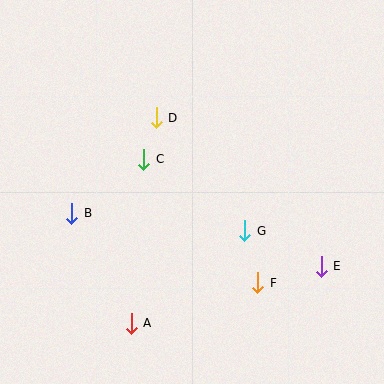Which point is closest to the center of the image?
Point C at (144, 159) is closest to the center.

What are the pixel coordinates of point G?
Point G is at (245, 231).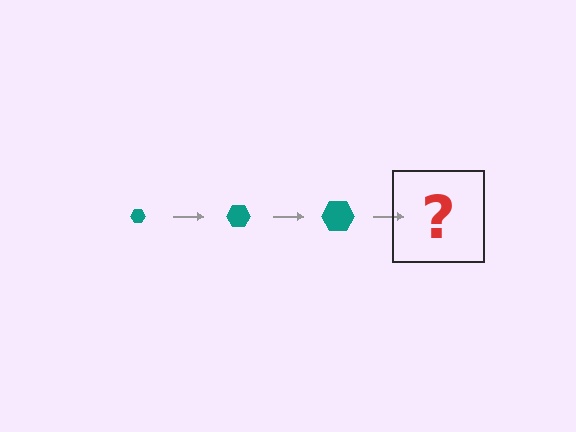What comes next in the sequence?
The next element should be a teal hexagon, larger than the previous one.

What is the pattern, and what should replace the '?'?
The pattern is that the hexagon gets progressively larger each step. The '?' should be a teal hexagon, larger than the previous one.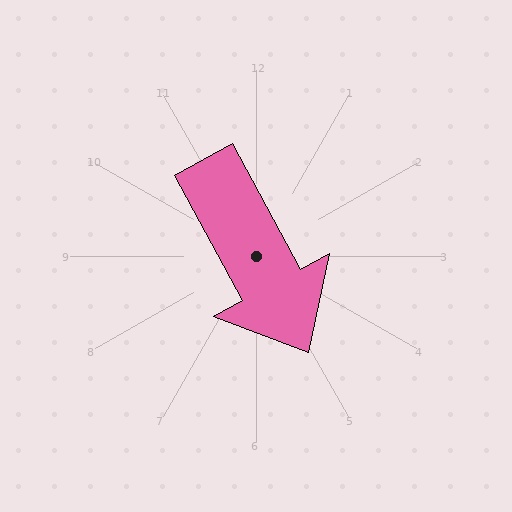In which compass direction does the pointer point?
Southeast.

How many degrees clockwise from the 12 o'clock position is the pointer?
Approximately 151 degrees.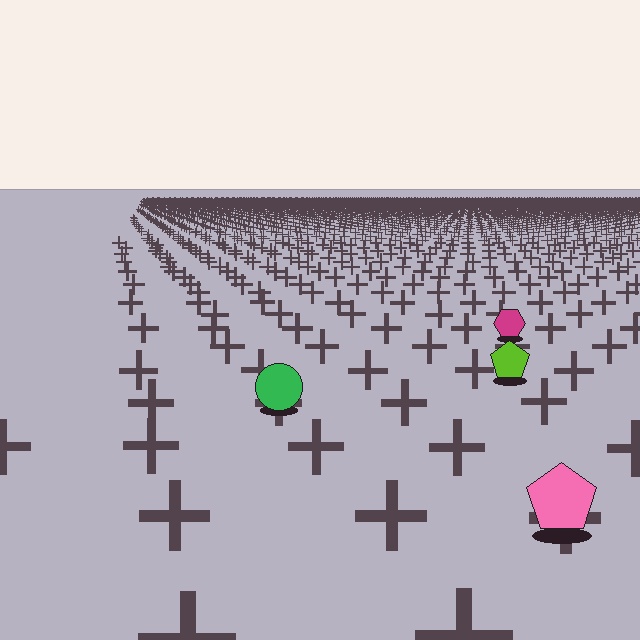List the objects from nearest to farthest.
From nearest to farthest: the pink pentagon, the green circle, the lime pentagon, the magenta hexagon.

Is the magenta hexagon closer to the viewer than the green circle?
No. The green circle is closer — you can tell from the texture gradient: the ground texture is coarser near it.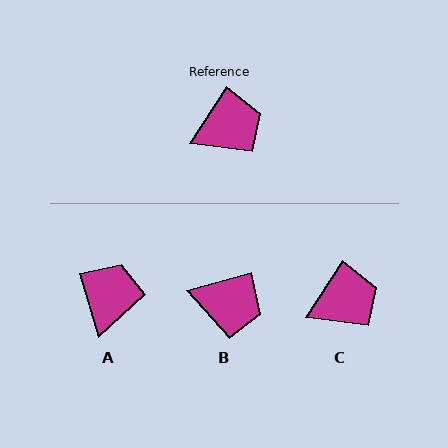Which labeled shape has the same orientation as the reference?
C.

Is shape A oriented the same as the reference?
No, it is off by about 50 degrees.